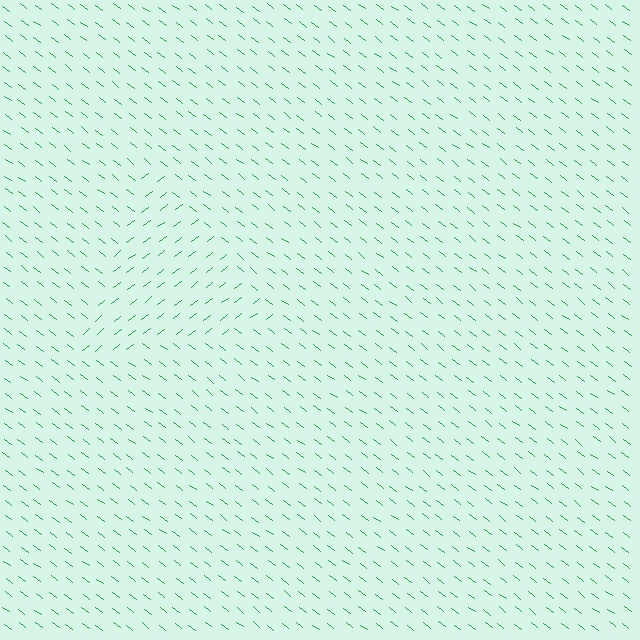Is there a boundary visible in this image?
Yes, there is a texture boundary formed by a change in line orientation.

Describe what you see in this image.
The image is filled with small green line segments. A triangle region in the image has lines oriented differently from the surrounding lines, creating a visible texture boundary.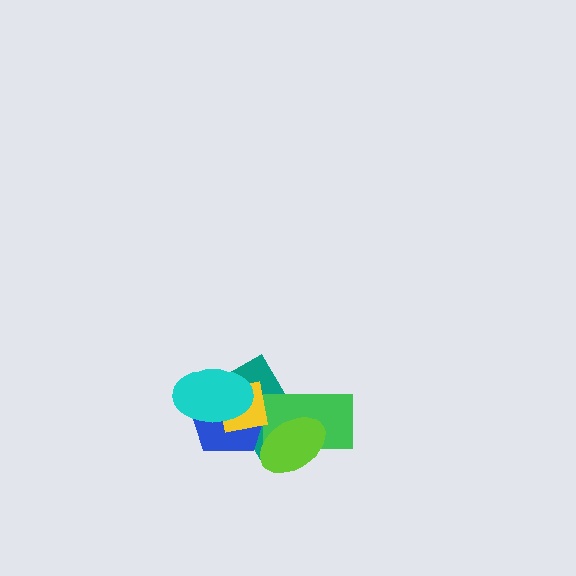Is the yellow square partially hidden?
Yes, it is partially covered by another shape.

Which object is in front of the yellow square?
The cyan ellipse is in front of the yellow square.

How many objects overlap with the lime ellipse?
2 objects overlap with the lime ellipse.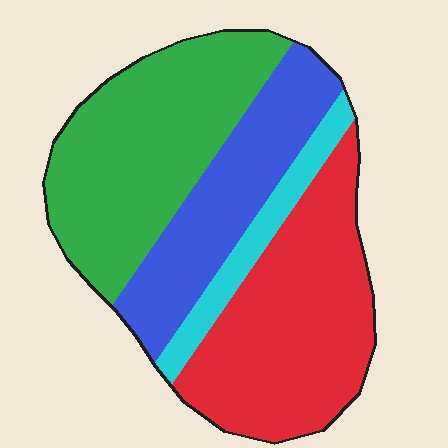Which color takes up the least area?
Cyan, at roughly 10%.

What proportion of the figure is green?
Green takes up between a quarter and a half of the figure.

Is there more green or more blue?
Green.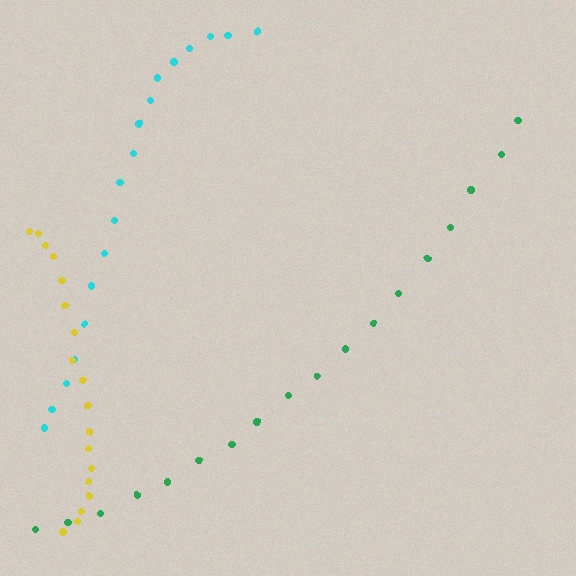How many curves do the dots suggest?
There are 3 distinct paths.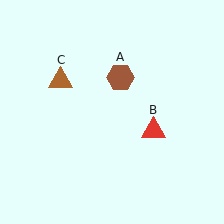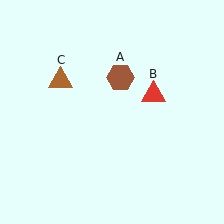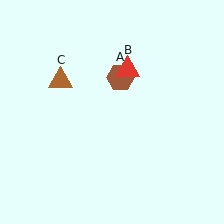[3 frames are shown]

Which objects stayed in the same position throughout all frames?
Brown hexagon (object A) and brown triangle (object C) remained stationary.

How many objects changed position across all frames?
1 object changed position: red triangle (object B).